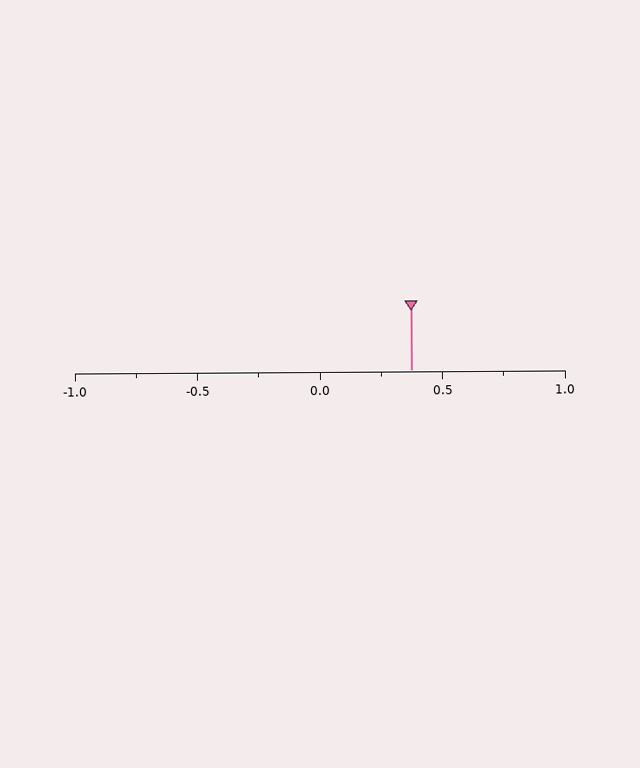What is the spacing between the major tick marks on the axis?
The major ticks are spaced 0.5 apart.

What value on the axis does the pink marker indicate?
The marker indicates approximately 0.38.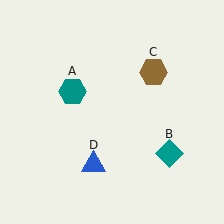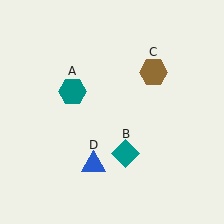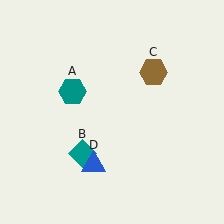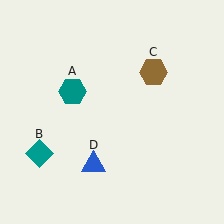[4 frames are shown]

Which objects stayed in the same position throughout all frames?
Teal hexagon (object A) and brown hexagon (object C) and blue triangle (object D) remained stationary.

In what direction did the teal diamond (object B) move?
The teal diamond (object B) moved left.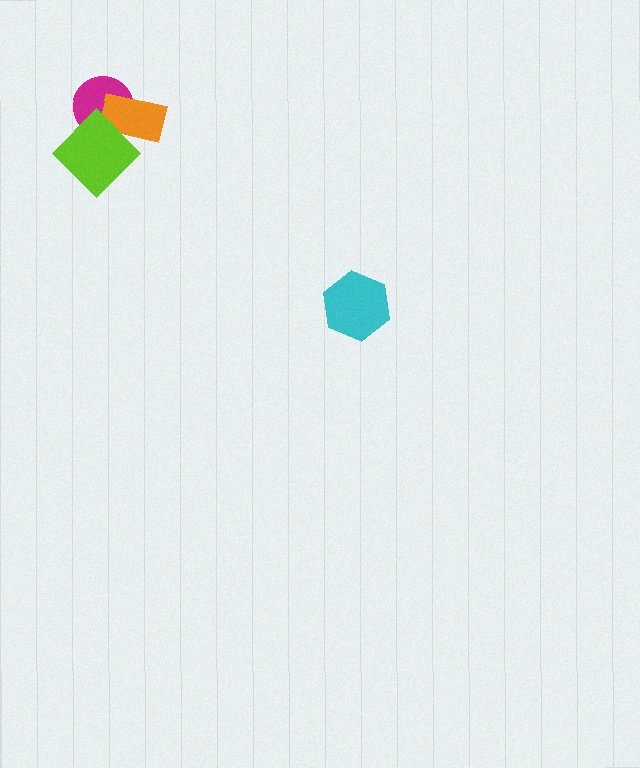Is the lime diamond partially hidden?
No, no other shape covers it.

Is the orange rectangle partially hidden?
Yes, it is partially covered by another shape.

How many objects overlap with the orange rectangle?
2 objects overlap with the orange rectangle.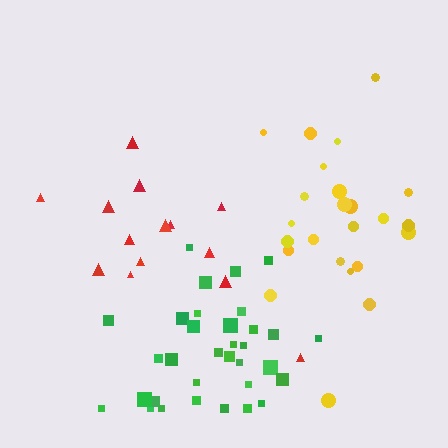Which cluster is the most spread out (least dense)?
Red.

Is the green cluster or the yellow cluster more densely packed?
Green.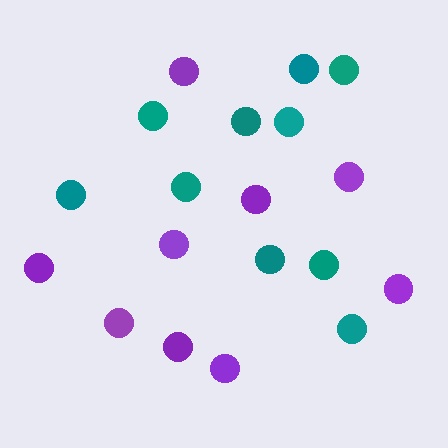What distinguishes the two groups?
There are 2 groups: one group of teal circles (10) and one group of purple circles (9).